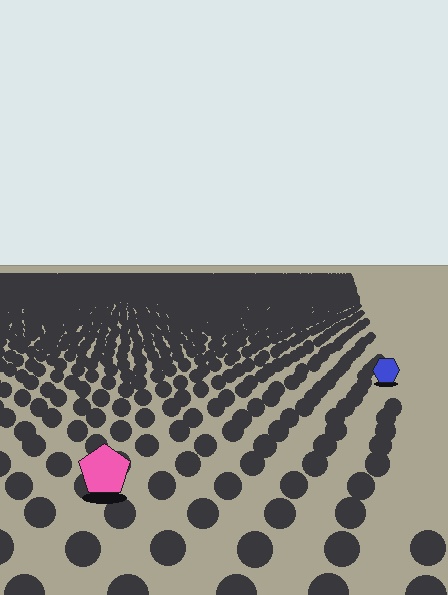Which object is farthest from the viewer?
The blue hexagon is farthest from the viewer. It appears smaller and the ground texture around it is denser.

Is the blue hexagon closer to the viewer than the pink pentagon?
No. The pink pentagon is closer — you can tell from the texture gradient: the ground texture is coarser near it.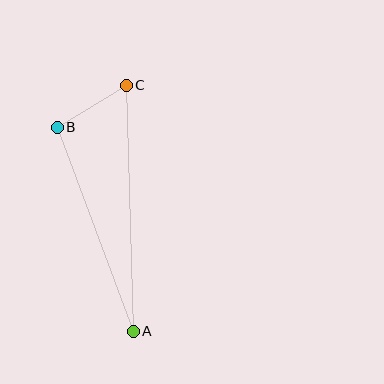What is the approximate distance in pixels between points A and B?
The distance between A and B is approximately 218 pixels.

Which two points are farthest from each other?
Points A and C are farthest from each other.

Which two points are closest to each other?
Points B and C are closest to each other.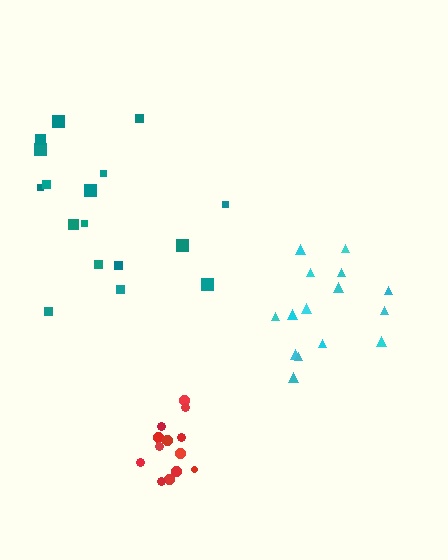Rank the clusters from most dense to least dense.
red, cyan, teal.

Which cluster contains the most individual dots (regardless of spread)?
Teal (17).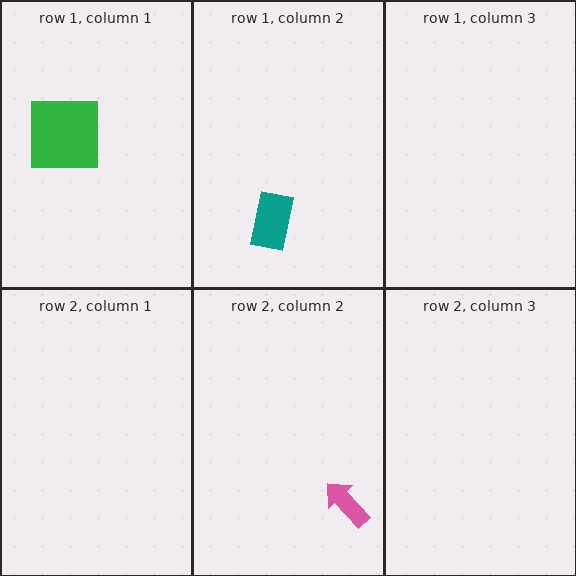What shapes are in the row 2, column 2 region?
The pink arrow.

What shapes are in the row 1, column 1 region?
The green square.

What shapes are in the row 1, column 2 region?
The teal rectangle.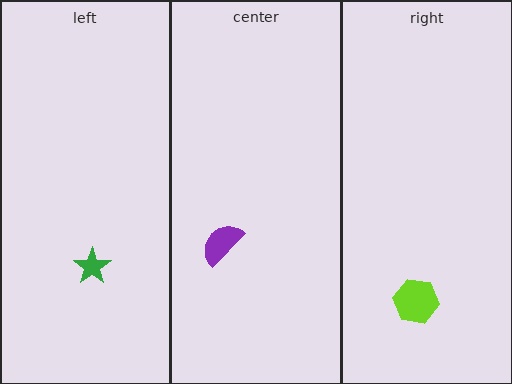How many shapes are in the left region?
1.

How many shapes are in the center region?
1.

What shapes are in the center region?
The purple semicircle.